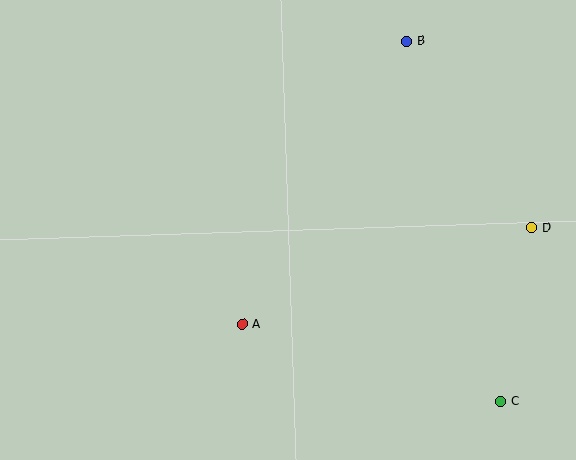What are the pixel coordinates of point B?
Point B is at (407, 41).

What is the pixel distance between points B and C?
The distance between B and C is 372 pixels.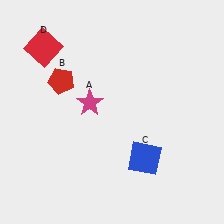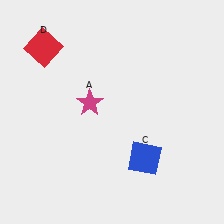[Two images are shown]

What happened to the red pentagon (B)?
The red pentagon (B) was removed in Image 2. It was in the top-left area of Image 1.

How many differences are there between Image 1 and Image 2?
There is 1 difference between the two images.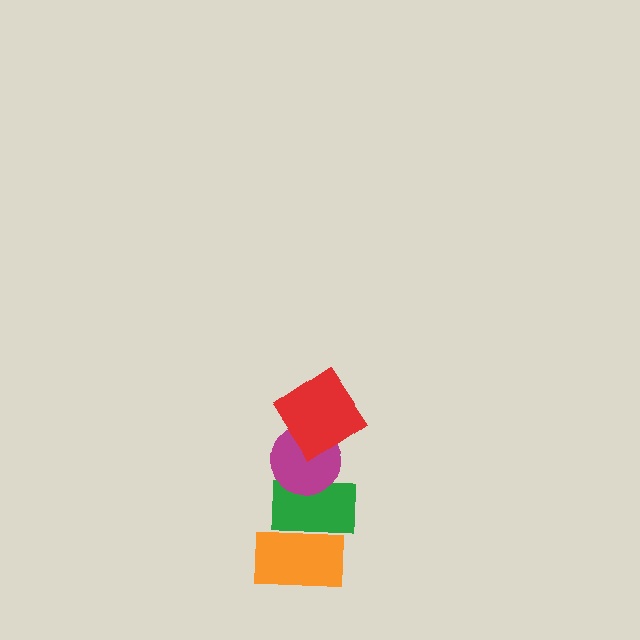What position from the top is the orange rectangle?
The orange rectangle is 4th from the top.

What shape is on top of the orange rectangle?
The green rectangle is on top of the orange rectangle.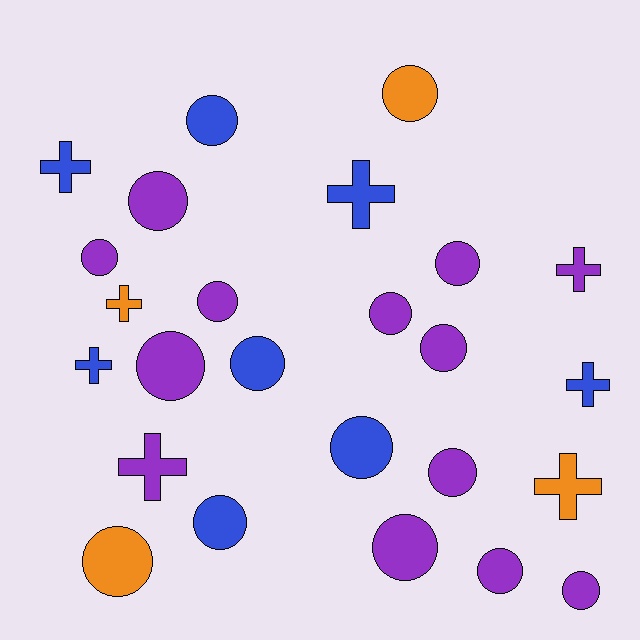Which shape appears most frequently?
Circle, with 17 objects.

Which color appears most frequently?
Purple, with 13 objects.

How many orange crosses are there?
There are 2 orange crosses.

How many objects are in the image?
There are 25 objects.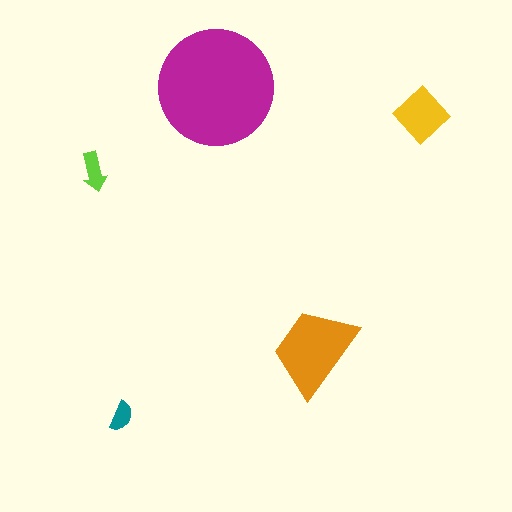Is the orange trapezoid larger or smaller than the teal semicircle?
Larger.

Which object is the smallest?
The teal semicircle.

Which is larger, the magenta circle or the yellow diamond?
The magenta circle.